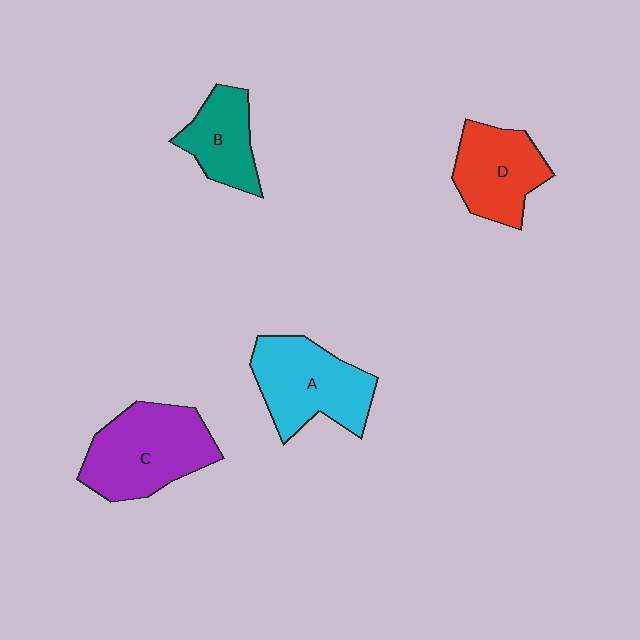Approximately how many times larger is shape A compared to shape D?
Approximately 1.2 times.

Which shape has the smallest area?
Shape B (teal).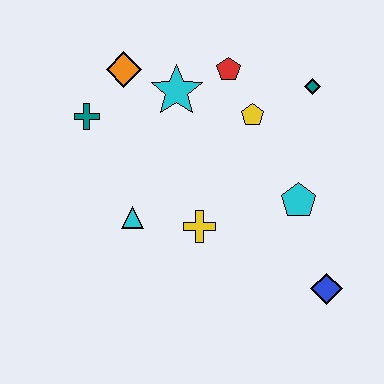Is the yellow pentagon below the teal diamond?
Yes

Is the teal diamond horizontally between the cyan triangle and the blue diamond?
Yes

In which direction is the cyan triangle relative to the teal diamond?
The cyan triangle is to the left of the teal diamond.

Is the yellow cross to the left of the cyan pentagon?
Yes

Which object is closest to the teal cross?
The orange diamond is closest to the teal cross.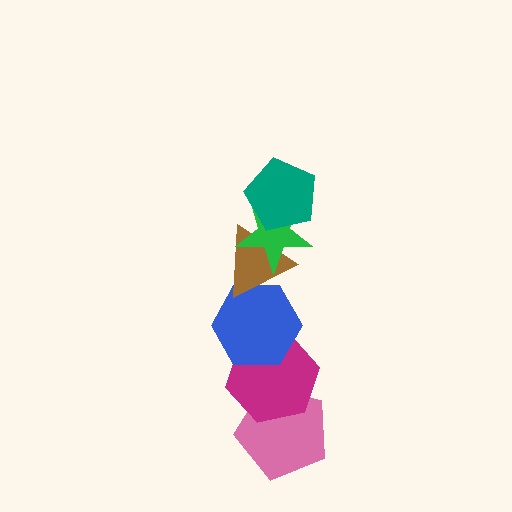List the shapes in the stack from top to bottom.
From top to bottom: the teal pentagon, the green star, the brown triangle, the blue hexagon, the magenta hexagon, the pink pentagon.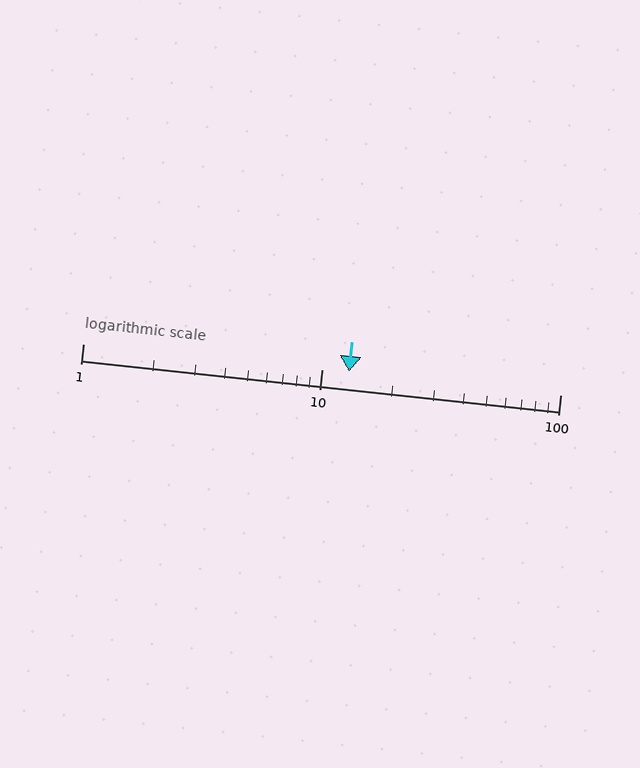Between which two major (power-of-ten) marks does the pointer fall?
The pointer is between 10 and 100.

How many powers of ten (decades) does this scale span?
The scale spans 2 decades, from 1 to 100.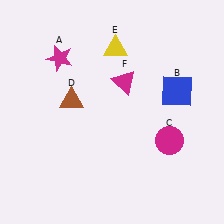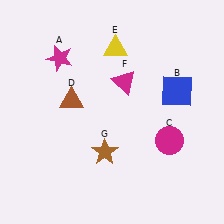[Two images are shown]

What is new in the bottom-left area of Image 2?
A brown star (G) was added in the bottom-left area of Image 2.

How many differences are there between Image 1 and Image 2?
There is 1 difference between the two images.